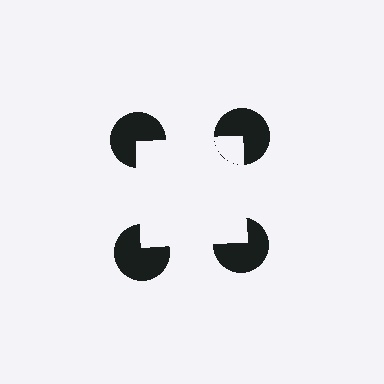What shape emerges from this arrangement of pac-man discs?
An illusory square — its edges are inferred from the aligned wedge cuts in the pac-man discs, not physically drawn.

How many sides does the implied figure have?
4 sides.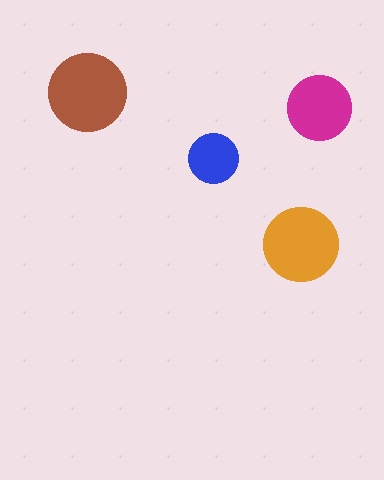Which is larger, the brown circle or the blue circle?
The brown one.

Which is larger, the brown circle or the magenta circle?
The brown one.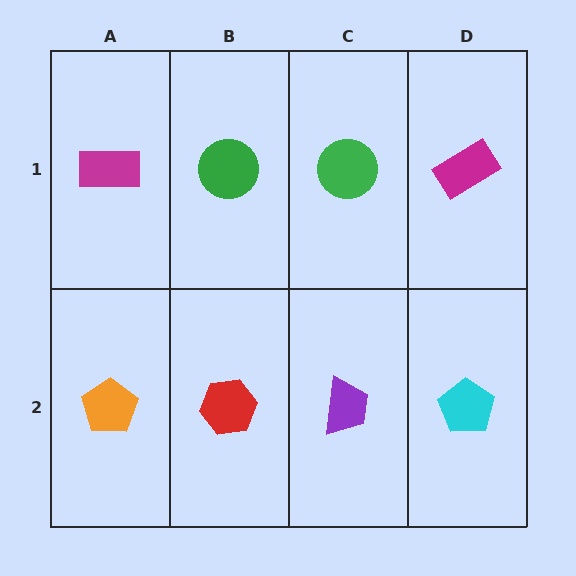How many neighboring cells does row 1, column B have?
3.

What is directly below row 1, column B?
A red hexagon.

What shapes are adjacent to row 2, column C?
A green circle (row 1, column C), a red hexagon (row 2, column B), a cyan pentagon (row 2, column D).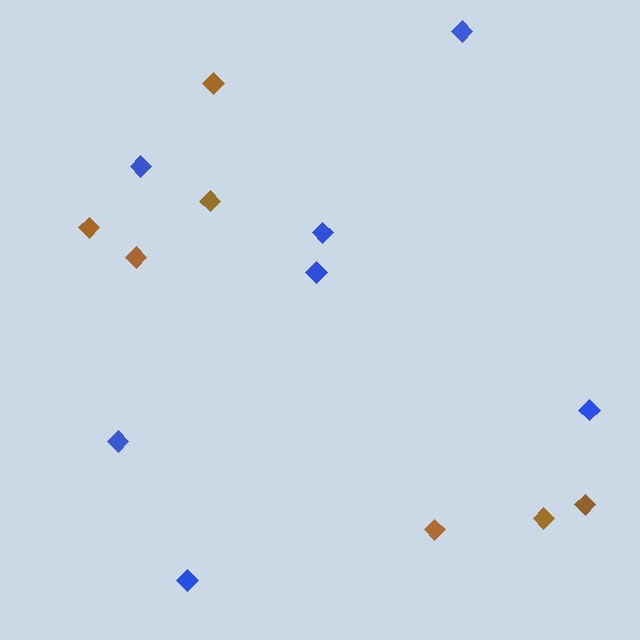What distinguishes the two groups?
There are 2 groups: one group of brown diamonds (7) and one group of blue diamonds (7).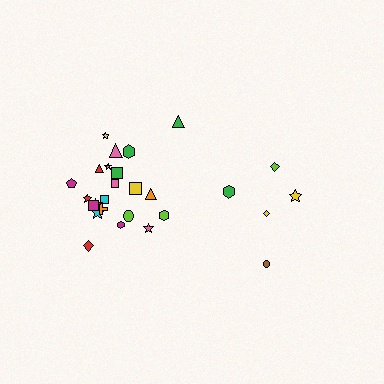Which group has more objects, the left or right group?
The left group.